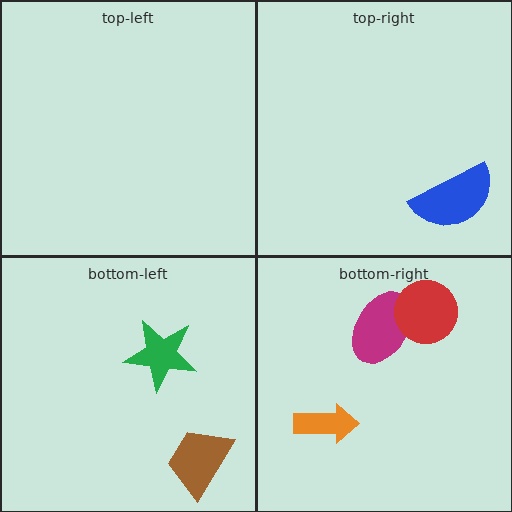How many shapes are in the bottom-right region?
3.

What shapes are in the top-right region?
The blue semicircle.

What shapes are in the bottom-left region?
The brown trapezoid, the green star.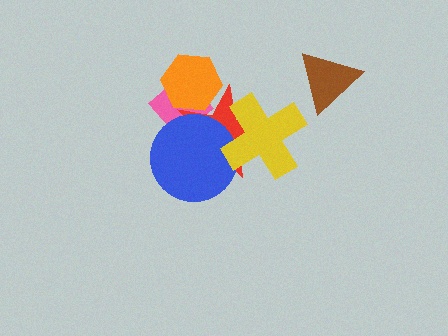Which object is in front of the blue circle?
The yellow cross is in front of the blue circle.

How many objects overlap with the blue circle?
3 objects overlap with the blue circle.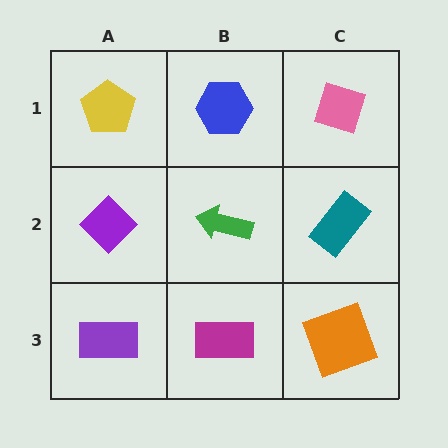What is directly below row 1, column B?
A green arrow.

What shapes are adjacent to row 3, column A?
A purple diamond (row 2, column A), a magenta rectangle (row 3, column B).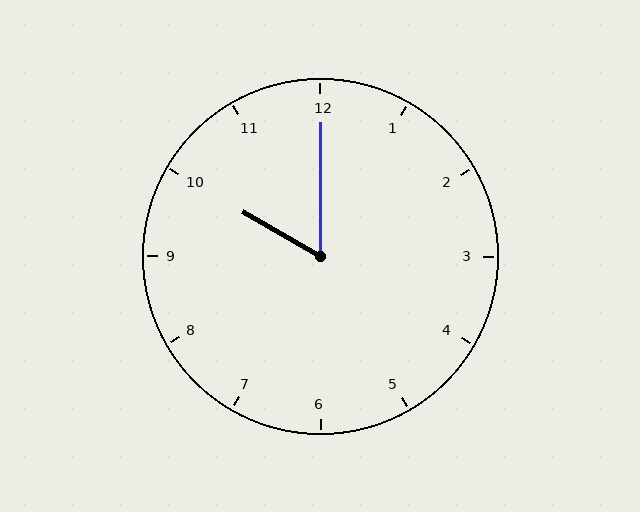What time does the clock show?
10:00.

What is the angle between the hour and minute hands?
Approximately 60 degrees.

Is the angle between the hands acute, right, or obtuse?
It is acute.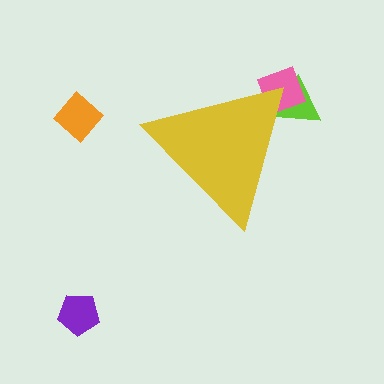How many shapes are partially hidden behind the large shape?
2 shapes are partially hidden.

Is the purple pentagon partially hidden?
No, the purple pentagon is fully visible.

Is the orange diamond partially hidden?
No, the orange diamond is fully visible.